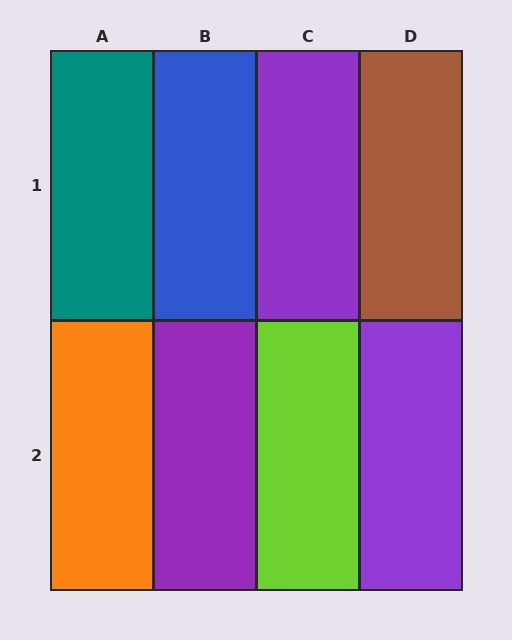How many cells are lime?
1 cell is lime.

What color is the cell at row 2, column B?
Purple.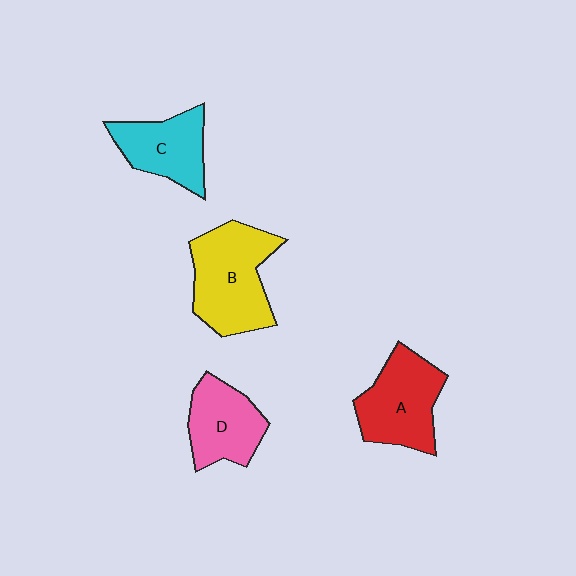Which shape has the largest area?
Shape B (yellow).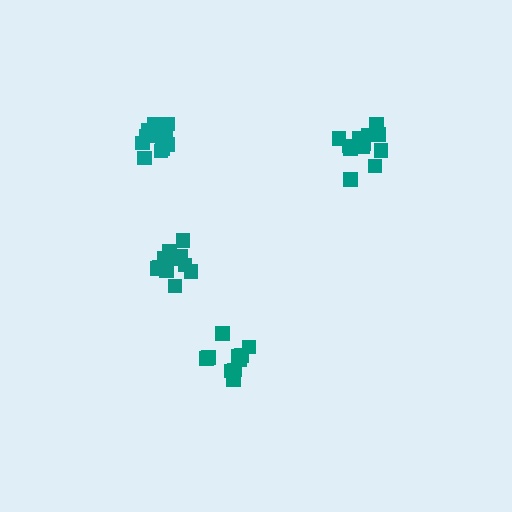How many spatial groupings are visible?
There are 4 spatial groupings.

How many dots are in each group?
Group 1: 12 dots, Group 2: 10 dots, Group 3: 11 dots, Group 4: 12 dots (45 total).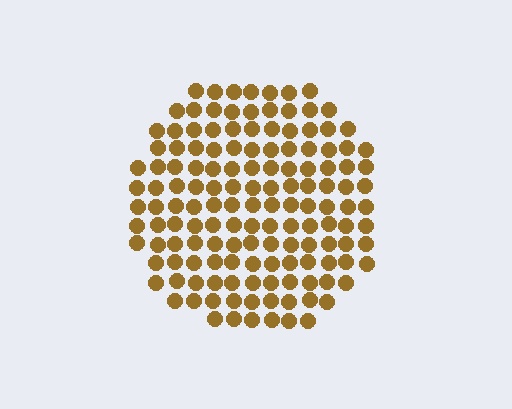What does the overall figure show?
The overall figure shows a circle.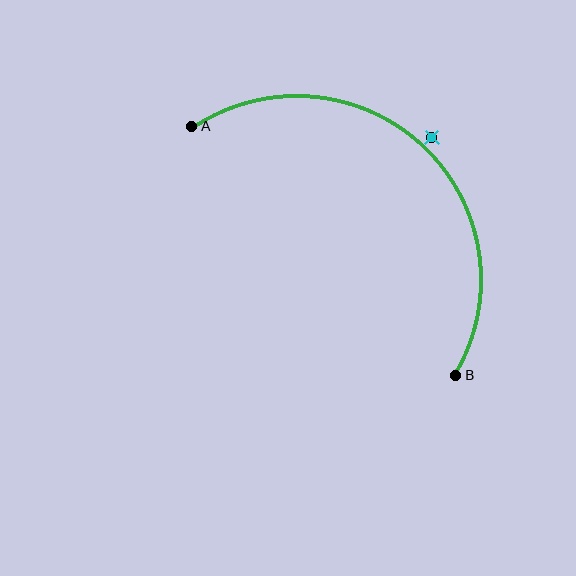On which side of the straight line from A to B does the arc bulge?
The arc bulges above and to the right of the straight line connecting A and B.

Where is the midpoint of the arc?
The arc midpoint is the point on the curve farthest from the straight line joining A and B. It sits above and to the right of that line.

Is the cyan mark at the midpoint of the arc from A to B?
No — the cyan mark does not lie on the arc at all. It sits slightly outside the curve.